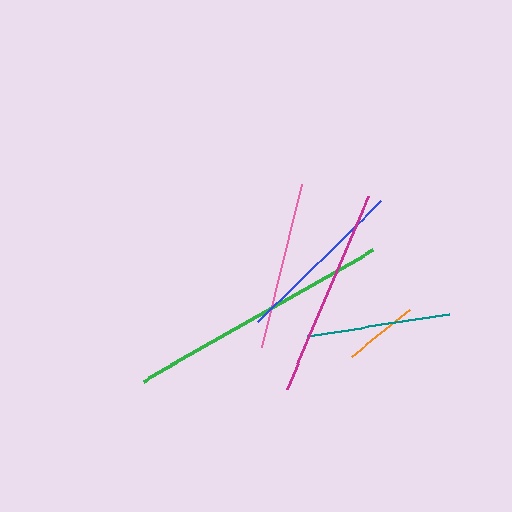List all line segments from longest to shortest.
From longest to shortest: green, magenta, blue, pink, teal, orange.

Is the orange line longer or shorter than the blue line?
The blue line is longer than the orange line.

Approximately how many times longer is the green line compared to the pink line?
The green line is approximately 1.6 times the length of the pink line.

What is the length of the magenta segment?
The magenta segment is approximately 208 pixels long.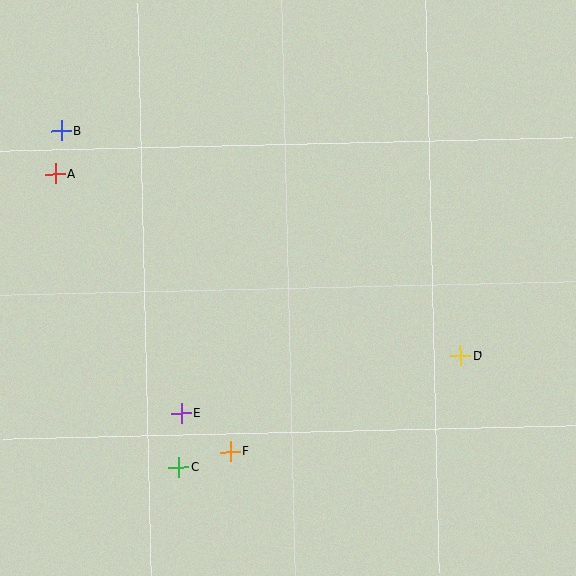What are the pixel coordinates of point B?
Point B is at (61, 131).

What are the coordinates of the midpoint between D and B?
The midpoint between D and B is at (261, 243).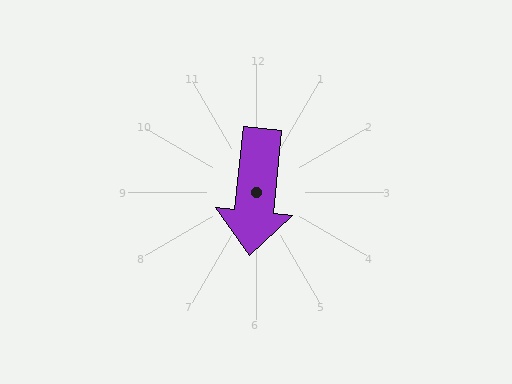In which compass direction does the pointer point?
South.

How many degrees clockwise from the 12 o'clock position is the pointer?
Approximately 186 degrees.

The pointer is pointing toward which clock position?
Roughly 6 o'clock.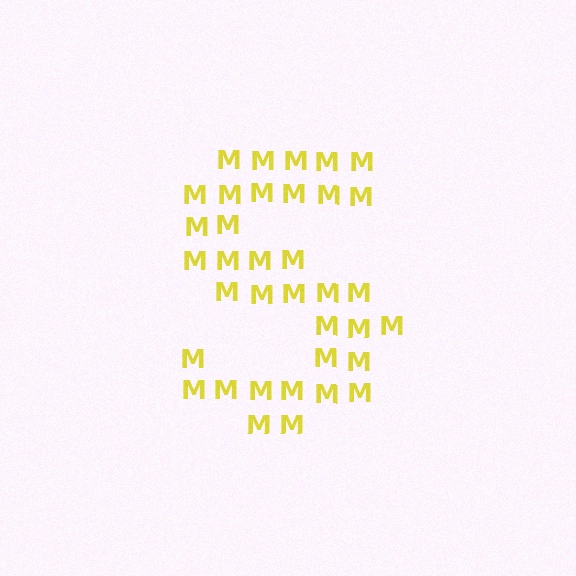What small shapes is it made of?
It is made of small letter M's.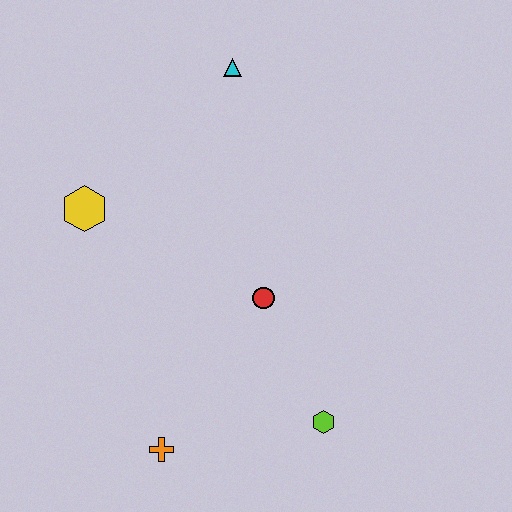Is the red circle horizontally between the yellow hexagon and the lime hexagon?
Yes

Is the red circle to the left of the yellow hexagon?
No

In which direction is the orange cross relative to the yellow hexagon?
The orange cross is below the yellow hexagon.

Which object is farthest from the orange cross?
The cyan triangle is farthest from the orange cross.